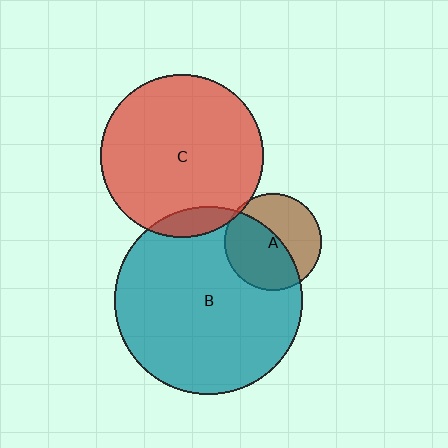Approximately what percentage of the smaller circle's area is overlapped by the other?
Approximately 10%.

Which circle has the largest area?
Circle B (teal).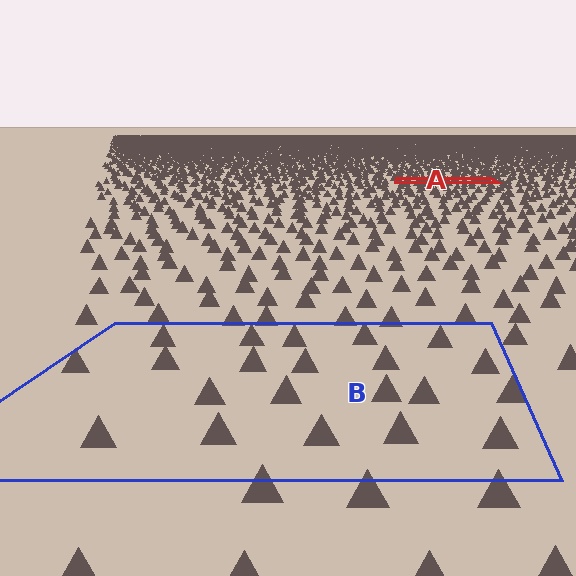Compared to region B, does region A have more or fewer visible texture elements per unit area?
Region A has more texture elements per unit area — they are packed more densely because it is farther away.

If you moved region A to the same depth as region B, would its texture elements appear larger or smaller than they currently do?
They would appear larger. At a closer depth, the same texture elements are projected at a bigger on-screen size.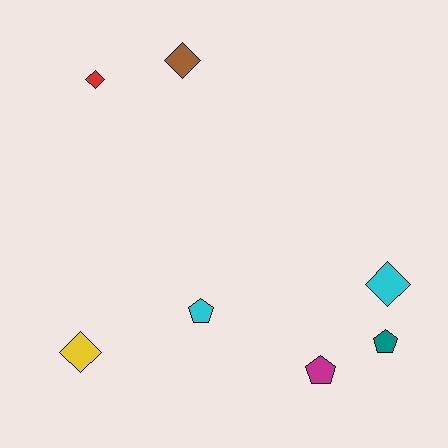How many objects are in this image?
There are 7 objects.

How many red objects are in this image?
There is 1 red object.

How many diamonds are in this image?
There are 4 diamonds.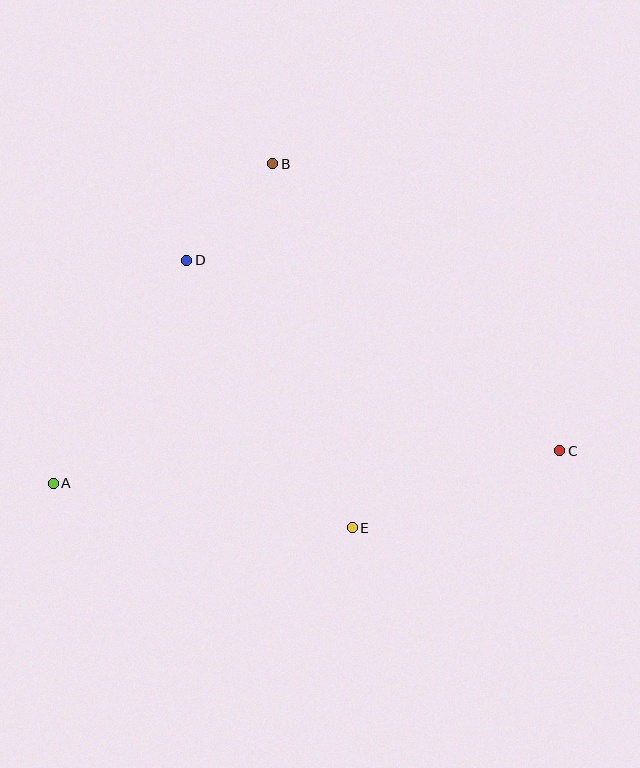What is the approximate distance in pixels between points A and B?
The distance between A and B is approximately 387 pixels.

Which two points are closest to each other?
Points B and D are closest to each other.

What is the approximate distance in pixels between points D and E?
The distance between D and E is approximately 314 pixels.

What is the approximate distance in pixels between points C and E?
The distance between C and E is approximately 221 pixels.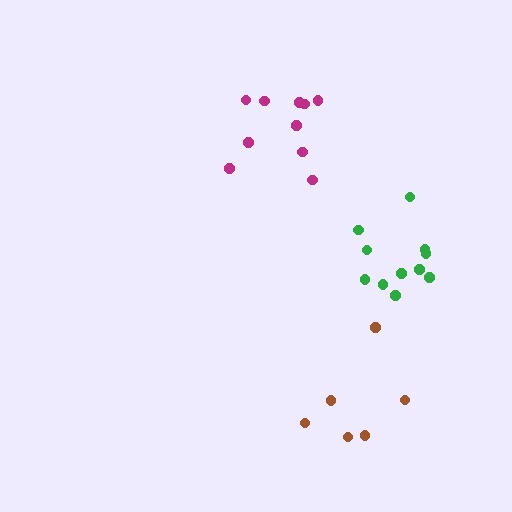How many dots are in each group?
Group 1: 11 dots, Group 2: 6 dots, Group 3: 10 dots (27 total).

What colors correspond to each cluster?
The clusters are colored: green, brown, magenta.